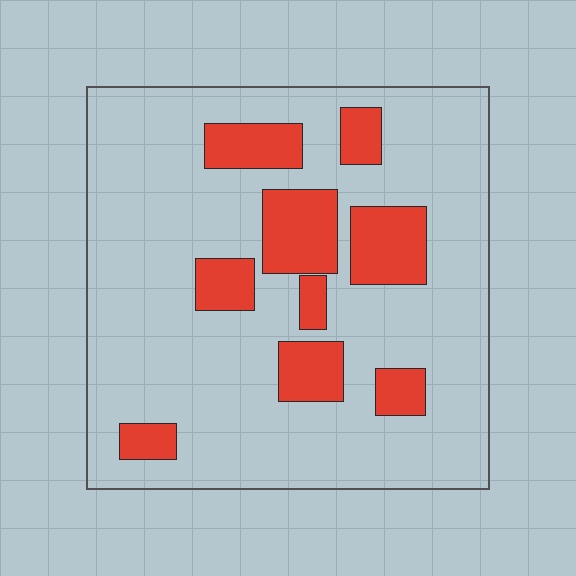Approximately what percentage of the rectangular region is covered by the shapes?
Approximately 20%.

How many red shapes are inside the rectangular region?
9.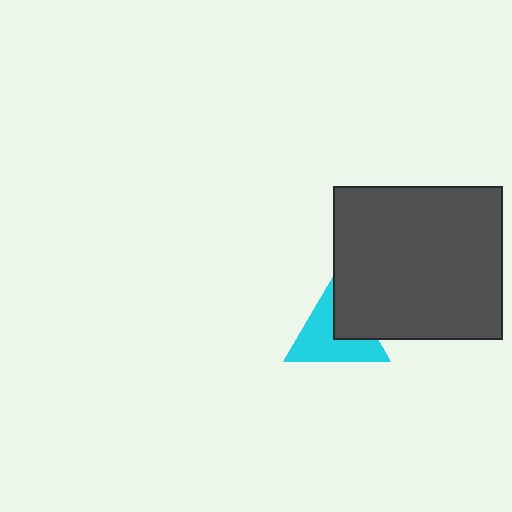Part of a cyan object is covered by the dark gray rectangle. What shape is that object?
It is a triangle.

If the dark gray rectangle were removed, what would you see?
You would see the complete cyan triangle.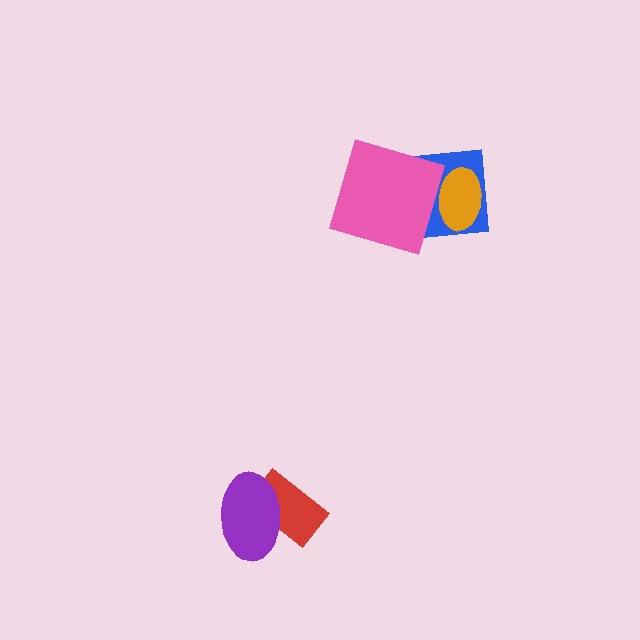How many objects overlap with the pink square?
1 object overlaps with the pink square.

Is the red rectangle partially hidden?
Yes, it is partially covered by another shape.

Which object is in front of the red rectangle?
The purple ellipse is in front of the red rectangle.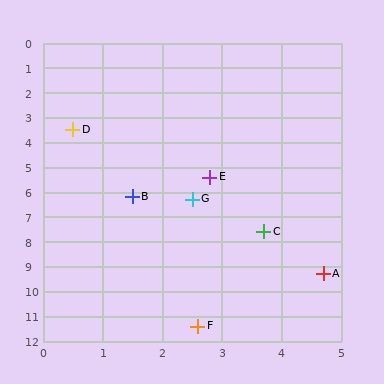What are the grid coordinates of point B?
Point B is at approximately (1.5, 6.2).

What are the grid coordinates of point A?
Point A is at approximately (4.7, 9.3).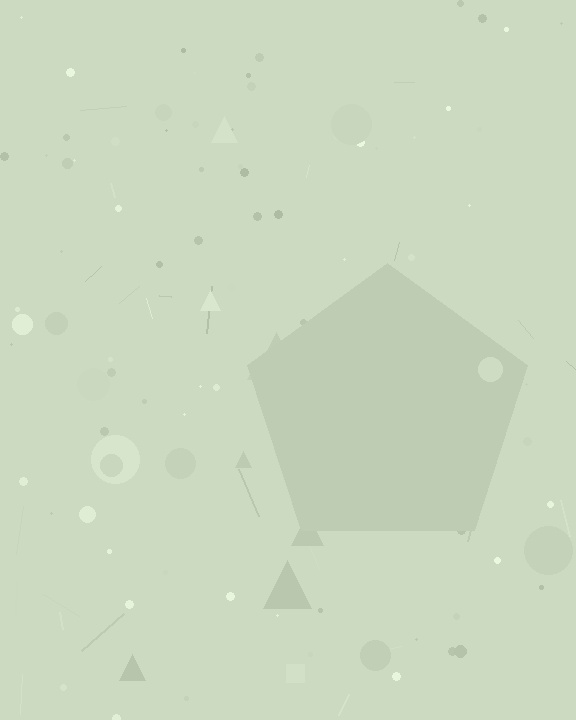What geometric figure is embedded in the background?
A pentagon is embedded in the background.